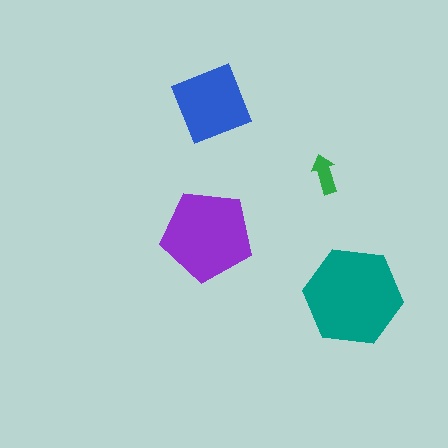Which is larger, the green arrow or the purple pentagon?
The purple pentagon.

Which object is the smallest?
The green arrow.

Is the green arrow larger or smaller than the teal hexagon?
Smaller.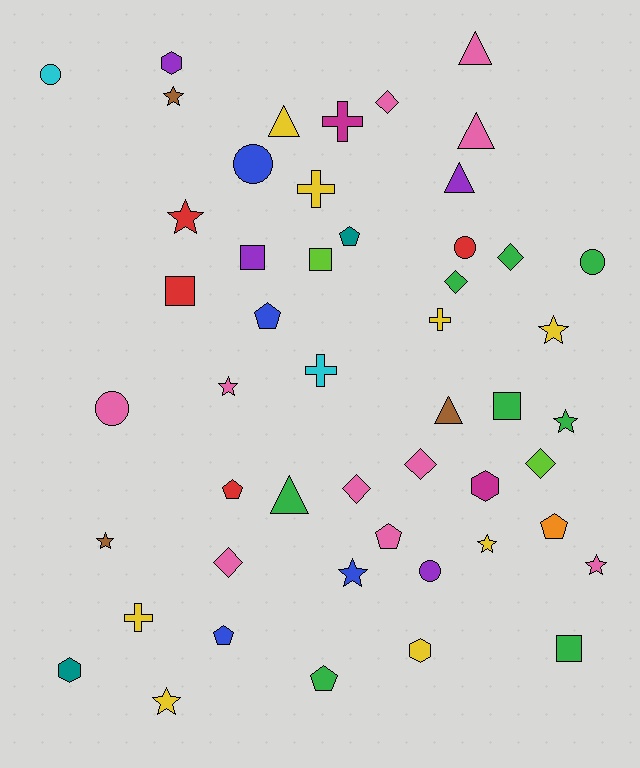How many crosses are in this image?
There are 5 crosses.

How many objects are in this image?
There are 50 objects.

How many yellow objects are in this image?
There are 8 yellow objects.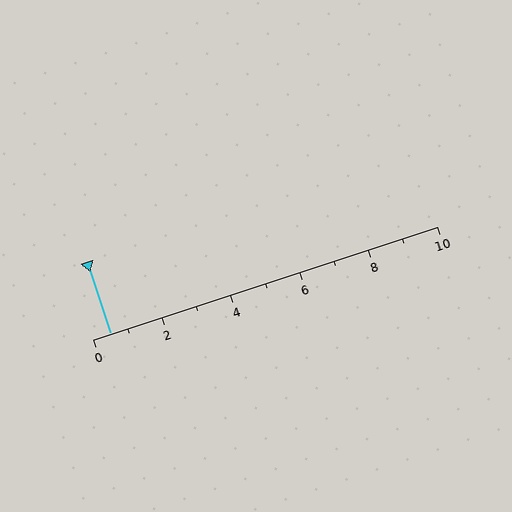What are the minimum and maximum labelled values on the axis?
The axis runs from 0 to 10.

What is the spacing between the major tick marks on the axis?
The major ticks are spaced 2 apart.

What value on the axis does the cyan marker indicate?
The marker indicates approximately 0.5.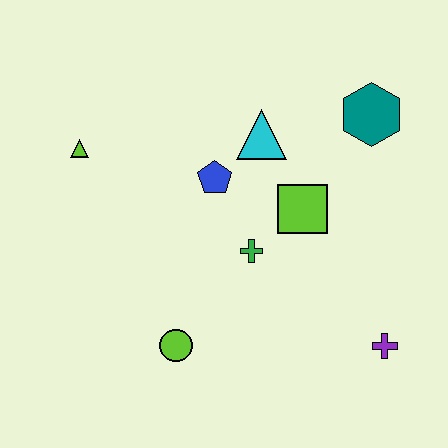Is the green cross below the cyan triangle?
Yes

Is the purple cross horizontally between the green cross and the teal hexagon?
No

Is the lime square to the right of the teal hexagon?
No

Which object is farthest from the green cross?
The lime triangle is farthest from the green cross.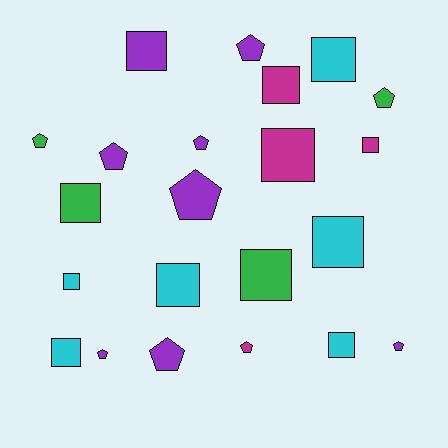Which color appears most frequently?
Purple, with 8 objects.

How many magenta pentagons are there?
There is 1 magenta pentagon.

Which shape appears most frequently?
Square, with 12 objects.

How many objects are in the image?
There are 22 objects.